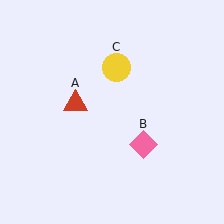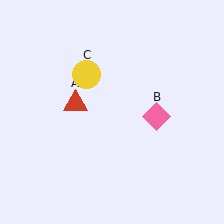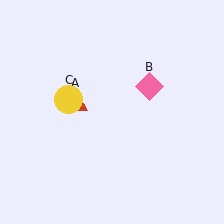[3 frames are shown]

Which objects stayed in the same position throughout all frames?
Red triangle (object A) remained stationary.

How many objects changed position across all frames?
2 objects changed position: pink diamond (object B), yellow circle (object C).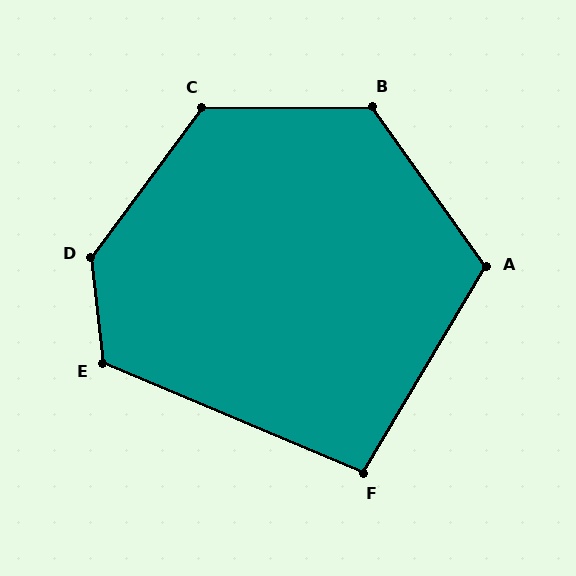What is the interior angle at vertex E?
Approximately 119 degrees (obtuse).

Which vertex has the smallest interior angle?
F, at approximately 98 degrees.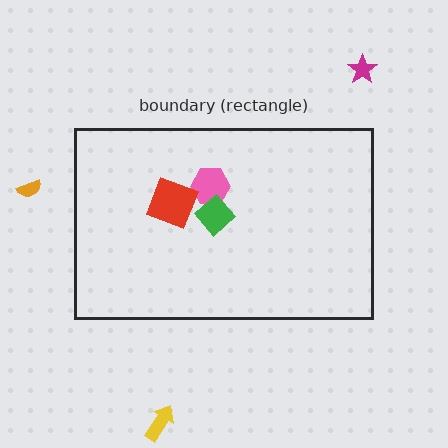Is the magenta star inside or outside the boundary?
Outside.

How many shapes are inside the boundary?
3 inside, 3 outside.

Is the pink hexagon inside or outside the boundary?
Inside.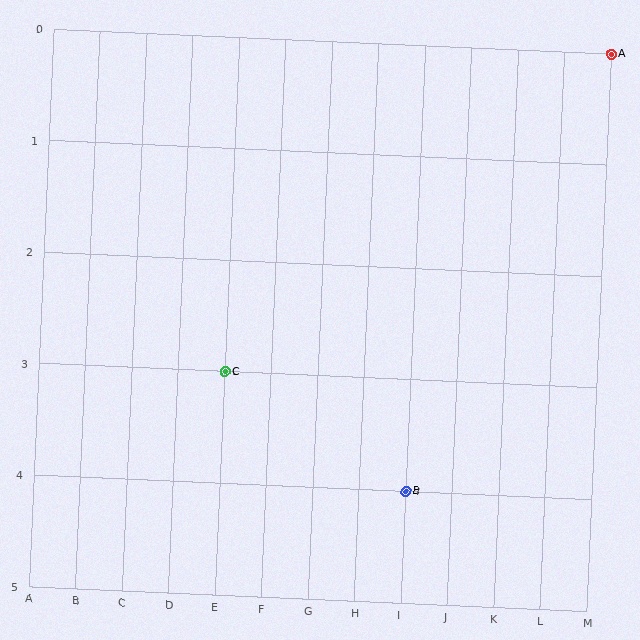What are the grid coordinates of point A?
Point A is at grid coordinates (M, 0).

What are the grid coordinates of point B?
Point B is at grid coordinates (I, 4).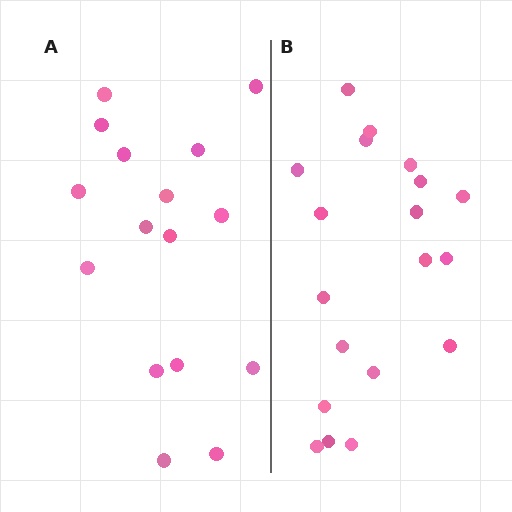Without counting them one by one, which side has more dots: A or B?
Region B (the right region) has more dots.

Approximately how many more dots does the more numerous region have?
Region B has just a few more — roughly 2 or 3 more dots than region A.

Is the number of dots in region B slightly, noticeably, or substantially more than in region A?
Region B has only slightly more — the two regions are fairly close. The ratio is roughly 1.2 to 1.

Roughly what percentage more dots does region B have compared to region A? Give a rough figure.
About 20% more.